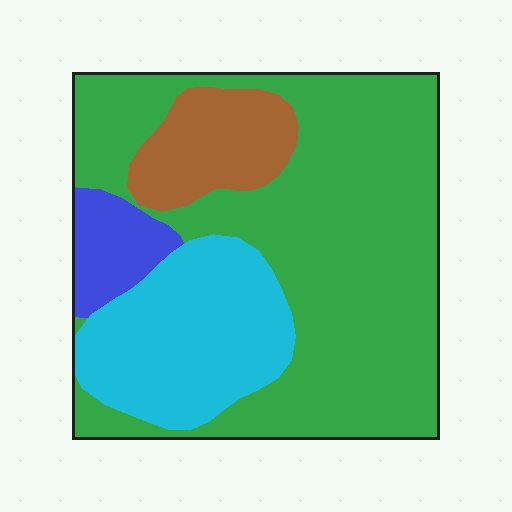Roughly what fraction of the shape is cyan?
Cyan covers around 20% of the shape.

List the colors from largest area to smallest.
From largest to smallest: green, cyan, brown, blue.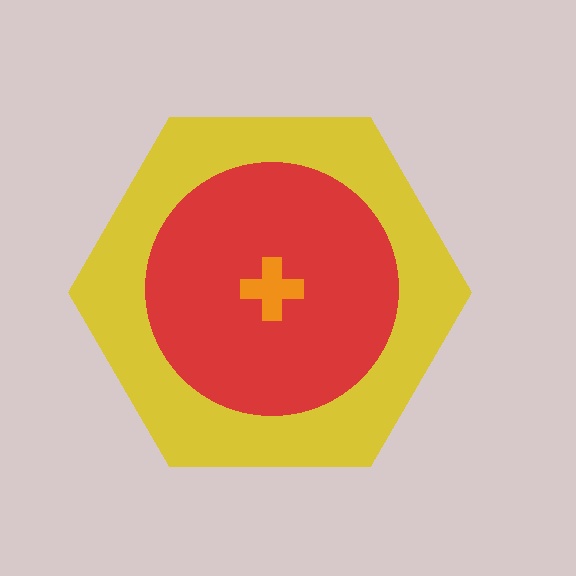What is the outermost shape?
The yellow hexagon.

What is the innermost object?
The orange cross.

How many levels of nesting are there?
3.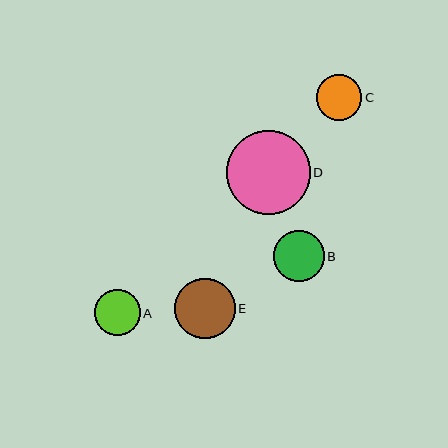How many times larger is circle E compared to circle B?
Circle E is approximately 1.2 times the size of circle B.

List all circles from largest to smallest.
From largest to smallest: D, E, B, C, A.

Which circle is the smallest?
Circle A is the smallest with a size of approximately 46 pixels.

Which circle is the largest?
Circle D is the largest with a size of approximately 84 pixels.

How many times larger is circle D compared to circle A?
Circle D is approximately 1.8 times the size of circle A.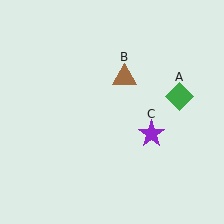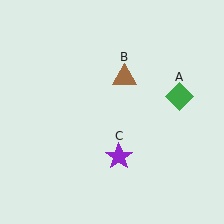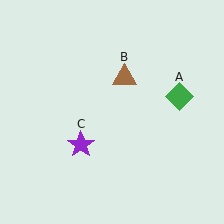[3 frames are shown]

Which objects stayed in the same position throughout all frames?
Green diamond (object A) and brown triangle (object B) remained stationary.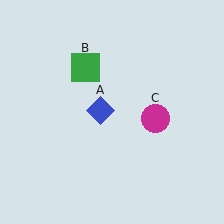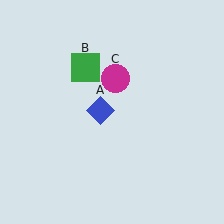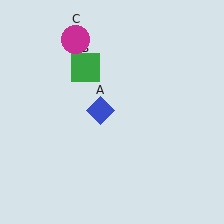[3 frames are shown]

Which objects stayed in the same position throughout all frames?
Blue diamond (object A) and green square (object B) remained stationary.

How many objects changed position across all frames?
1 object changed position: magenta circle (object C).